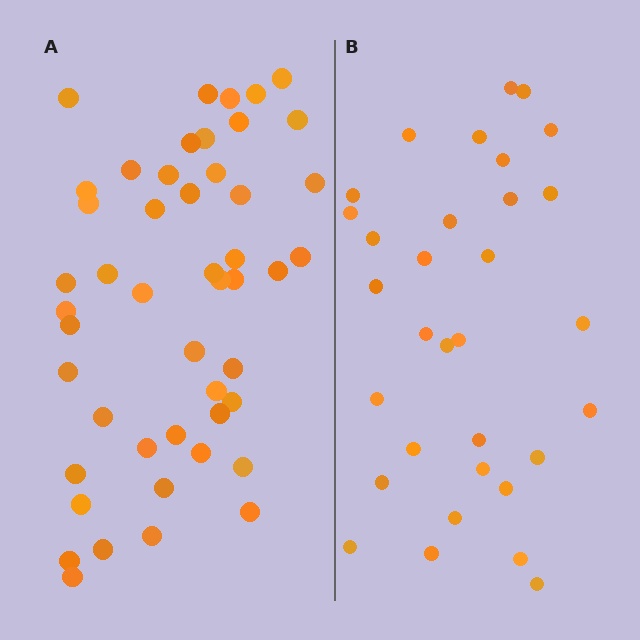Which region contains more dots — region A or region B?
Region A (the left region) has more dots.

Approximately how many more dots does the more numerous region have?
Region A has approximately 15 more dots than region B.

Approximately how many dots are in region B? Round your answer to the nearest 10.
About 30 dots. (The exact count is 32, which rounds to 30.)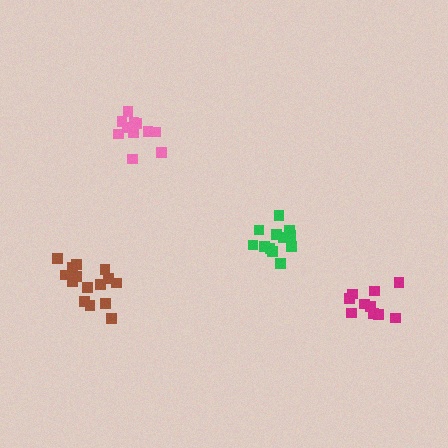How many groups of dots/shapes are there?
There are 4 groups.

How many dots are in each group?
Group 1: 11 dots, Group 2: 13 dots, Group 3: 10 dots, Group 4: 15 dots (49 total).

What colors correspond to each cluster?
The clusters are colored: pink, green, magenta, brown.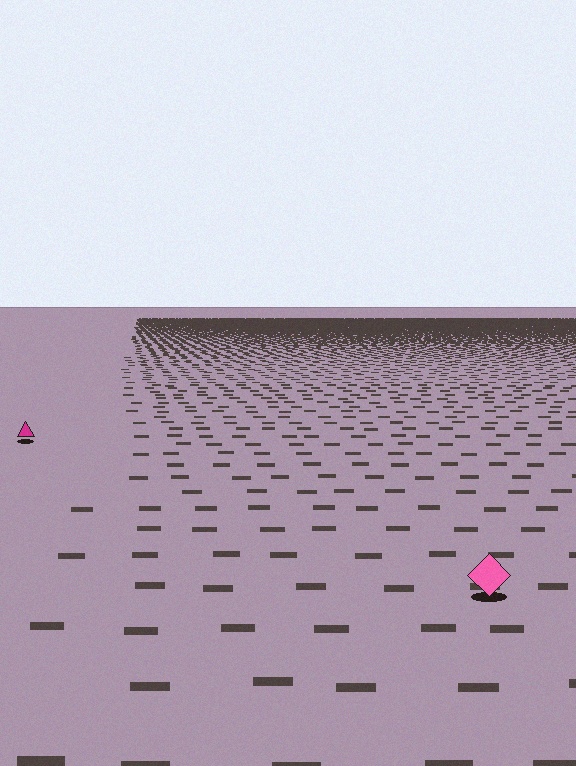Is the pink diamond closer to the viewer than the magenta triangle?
Yes. The pink diamond is closer — you can tell from the texture gradient: the ground texture is coarser near it.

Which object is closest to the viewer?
The pink diamond is closest. The texture marks near it are larger and more spread out.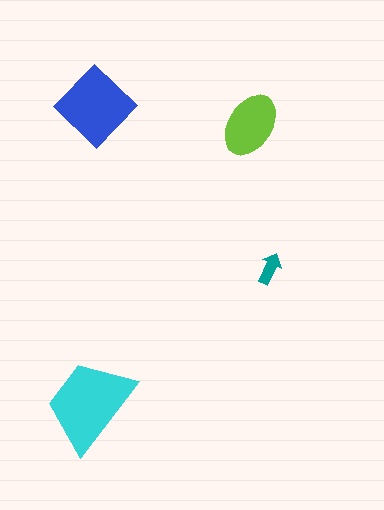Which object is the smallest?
The teal arrow.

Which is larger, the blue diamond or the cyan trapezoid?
The cyan trapezoid.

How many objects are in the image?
There are 4 objects in the image.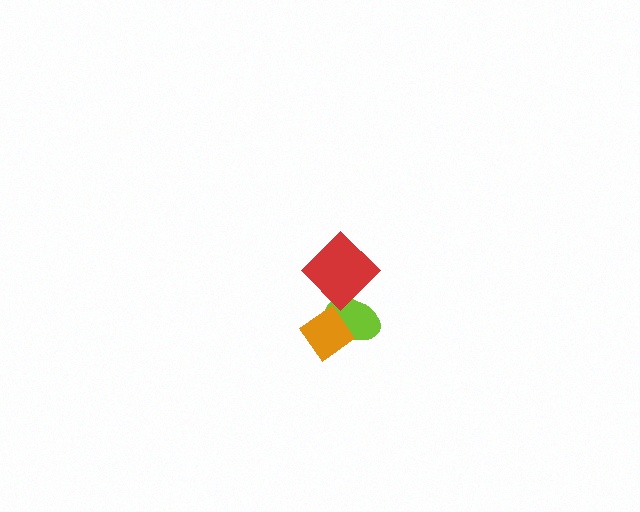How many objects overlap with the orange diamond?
1 object overlaps with the orange diamond.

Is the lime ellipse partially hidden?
Yes, it is partially covered by another shape.